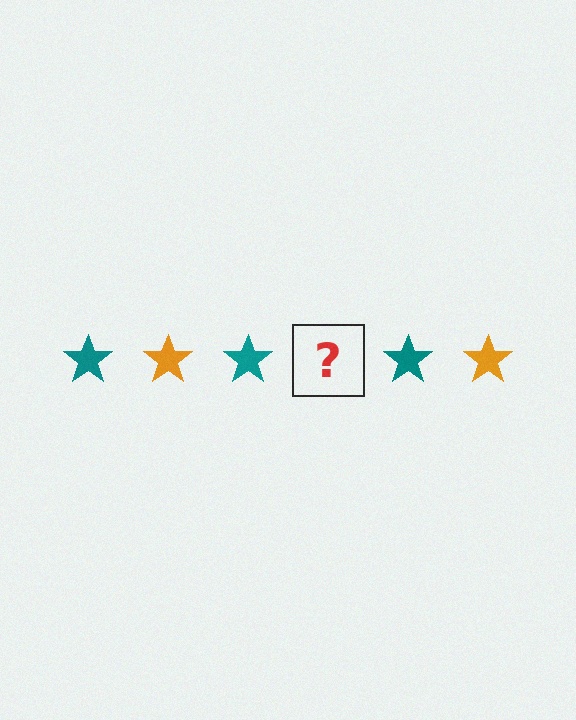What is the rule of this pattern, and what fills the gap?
The rule is that the pattern cycles through teal, orange stars. The gap should be filled with an orange star.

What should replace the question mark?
The question mark should be replaced with an orange star.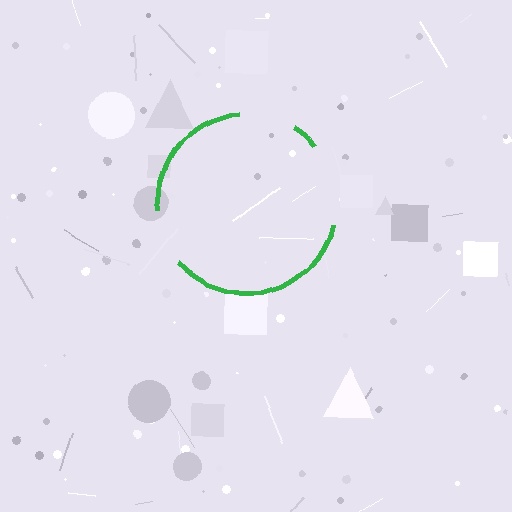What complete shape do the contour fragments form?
The contour fragments form a circle.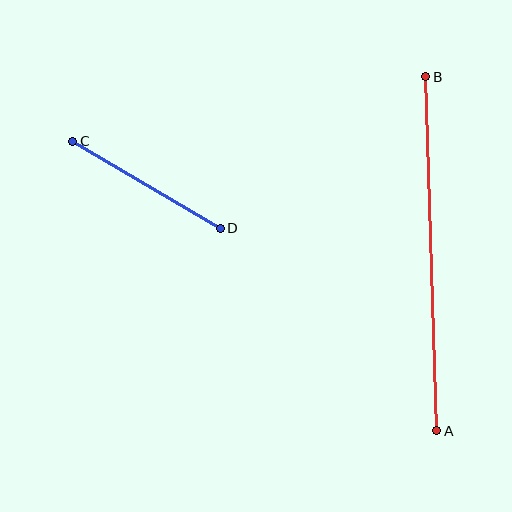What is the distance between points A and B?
The distance is approximately 354 pixels.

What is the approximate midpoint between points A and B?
The midpoint is at approximately (431, 254) pixels.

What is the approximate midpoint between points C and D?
The midpoint is at approximately (146, 185) pixels.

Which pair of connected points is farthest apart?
Points A and B are farthest apart.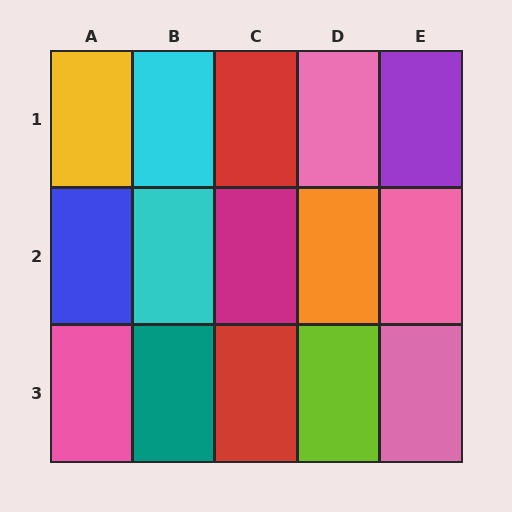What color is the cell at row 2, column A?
Blue.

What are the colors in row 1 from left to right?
Yellow, cyan, red, pink, purple.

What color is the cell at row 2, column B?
Cyan.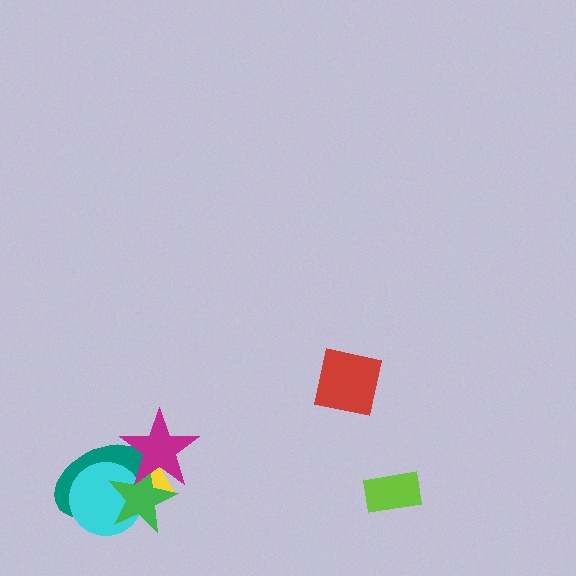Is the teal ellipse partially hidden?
Yes, it is partially covered by another shape.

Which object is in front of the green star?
The magenta star is in front of the green star.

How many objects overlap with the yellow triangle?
4 objects overlap with the yellow triangle.